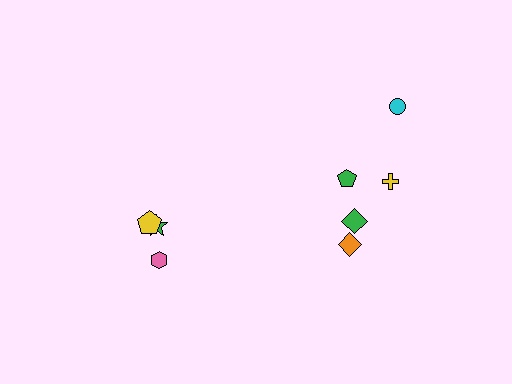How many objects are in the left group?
There are 3 objects.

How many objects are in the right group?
There are 5 objects.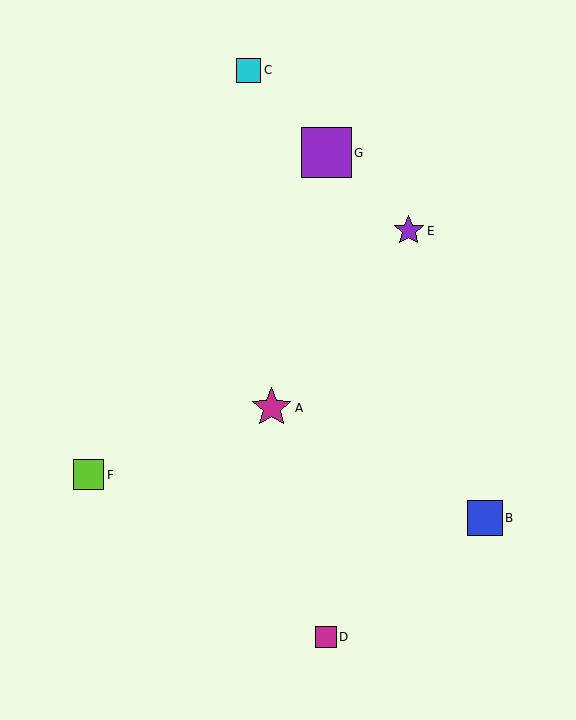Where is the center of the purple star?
The center of the purple star is at (409, 231).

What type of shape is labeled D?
Shape D is a magenta square.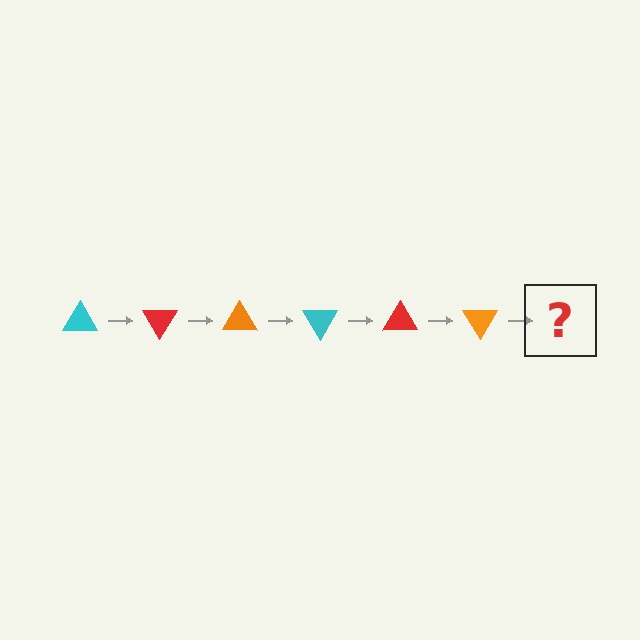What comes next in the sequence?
The next element should be a cyan triangle, rotated 360 degrees from the start.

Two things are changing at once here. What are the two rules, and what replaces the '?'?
The two rules are that it rotates 60 degrees each step and the color cycles through cyan, red, and orange. The '?' should be a cyan triangle, rotated 360 degrees from the start.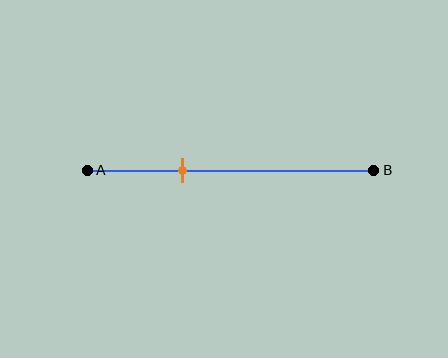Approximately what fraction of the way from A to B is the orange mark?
The orange mark is approximately 35% of the way from A to B.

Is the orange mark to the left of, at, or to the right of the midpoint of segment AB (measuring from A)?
The orange mark is to the left of the midpoint of segment AB.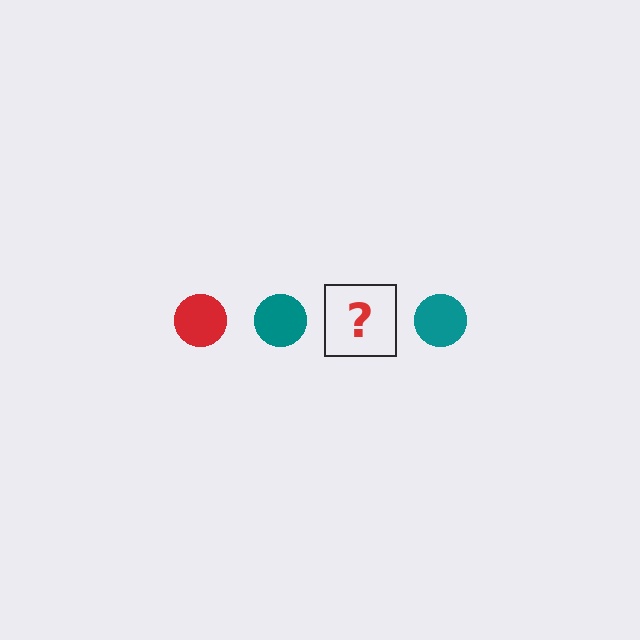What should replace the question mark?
The question mark should be replaced with a red circle.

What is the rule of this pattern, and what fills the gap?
The rule is that the pattern cycles through red, teal circles. The gap should be filled with a red circle.